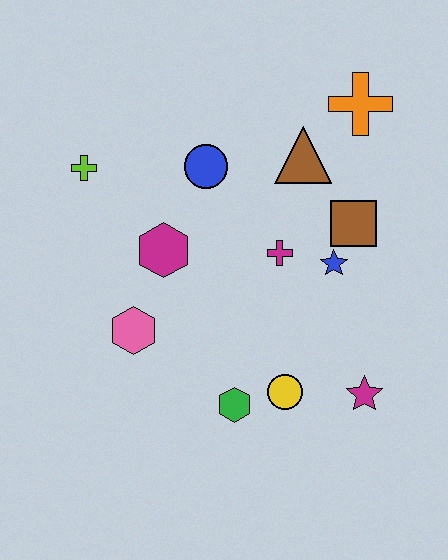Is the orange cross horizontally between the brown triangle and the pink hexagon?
No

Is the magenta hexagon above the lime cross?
No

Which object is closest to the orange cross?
The brown triangle is closest to the orange cross.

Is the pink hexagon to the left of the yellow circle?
Yes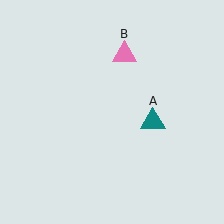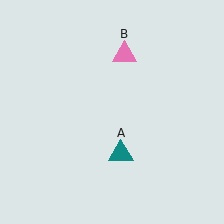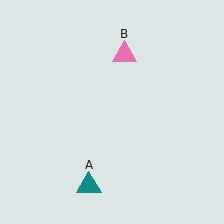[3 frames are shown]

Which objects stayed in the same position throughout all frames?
Pink triangle (object B) remained stationary.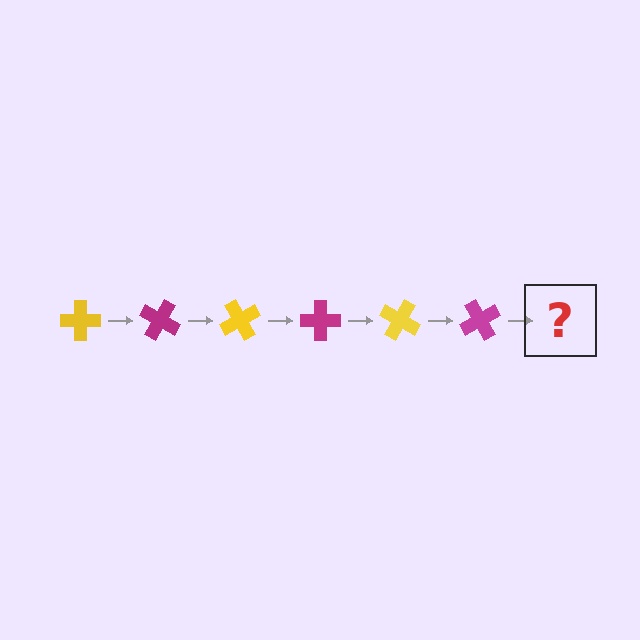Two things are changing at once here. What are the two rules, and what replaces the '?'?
The two rules are that it rotates 30 degrees each step and the color cycles through yellow and magenta. The '?' should be a yellow cross, rotated 180 degrees from the start.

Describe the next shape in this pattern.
It should be a yellow cross, rotated 180 degrees from the start.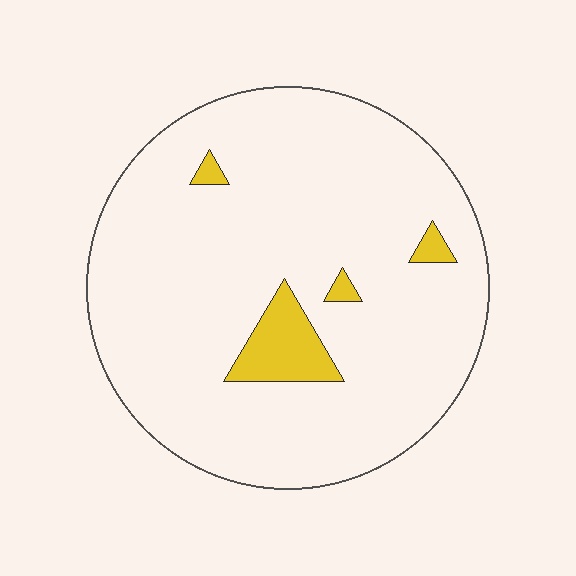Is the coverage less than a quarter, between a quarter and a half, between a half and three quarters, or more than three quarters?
Less than a quarter.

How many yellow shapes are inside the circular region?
4.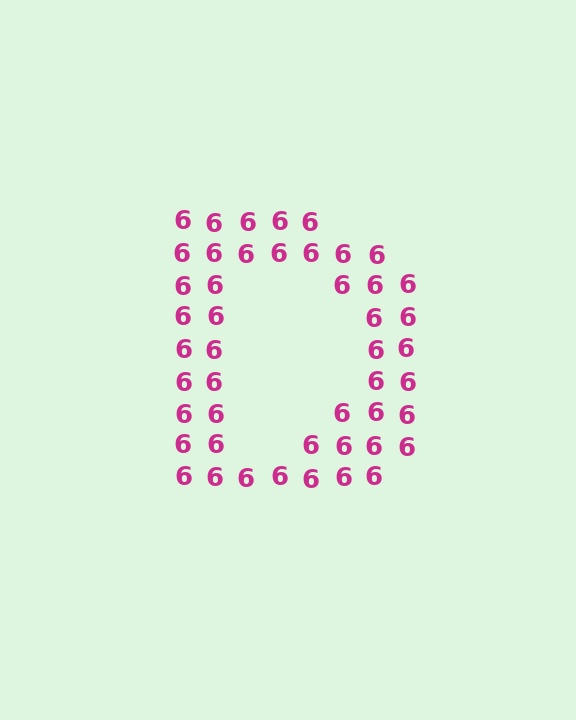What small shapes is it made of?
It is made of small digit 6's.